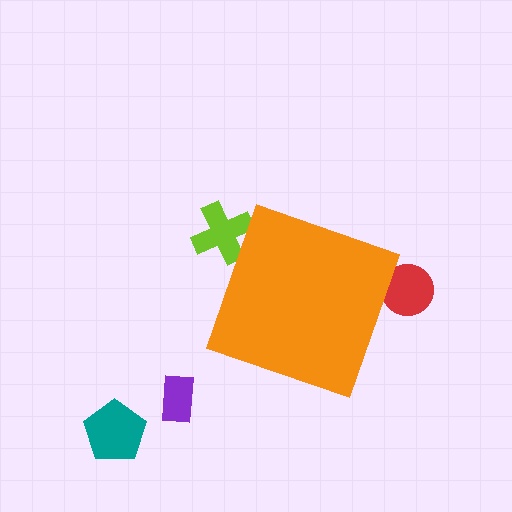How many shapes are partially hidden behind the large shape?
2 shapes are partially hidden.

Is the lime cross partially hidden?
Yes, the lime cross is partially hidden behind the orange diamond.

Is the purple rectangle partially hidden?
No, the purple rectangle is fully visible.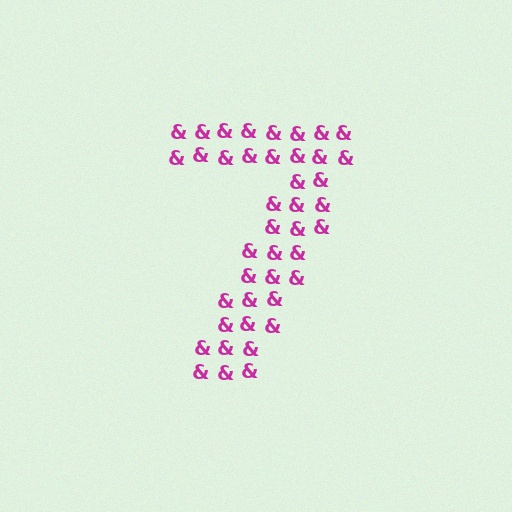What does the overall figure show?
The overall figure shows the digit 7.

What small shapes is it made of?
It is made of small ampersands.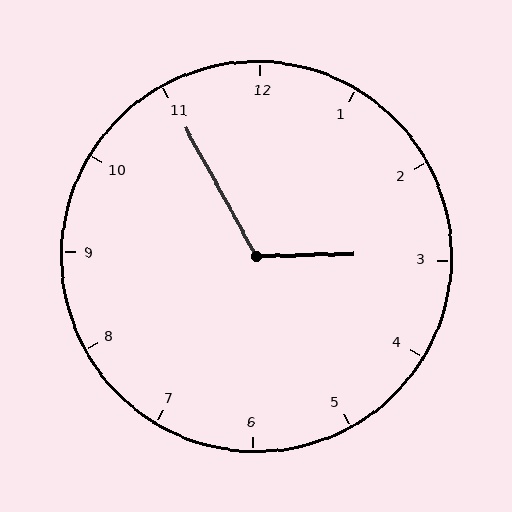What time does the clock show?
2:55.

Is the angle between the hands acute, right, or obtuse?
It is obtuse.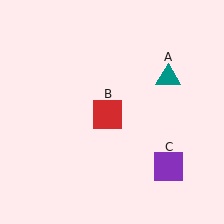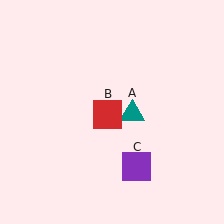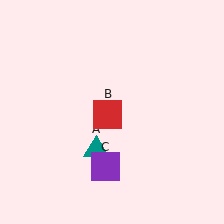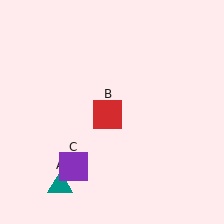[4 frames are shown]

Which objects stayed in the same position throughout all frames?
Red square (object B) remained stationary.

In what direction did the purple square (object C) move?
The purple square (object C) moved left.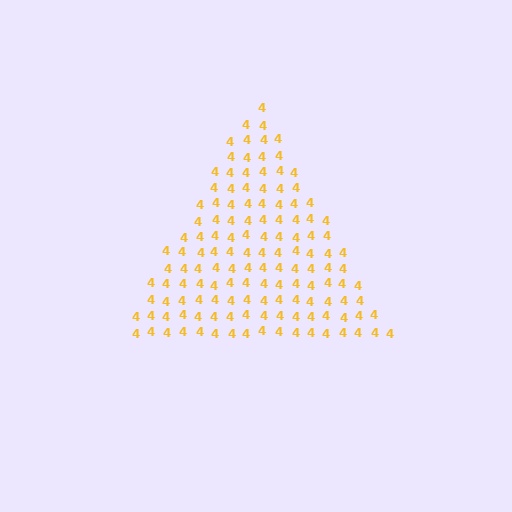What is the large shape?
The large shape is a triangle.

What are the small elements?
The small elements are digit 4's.